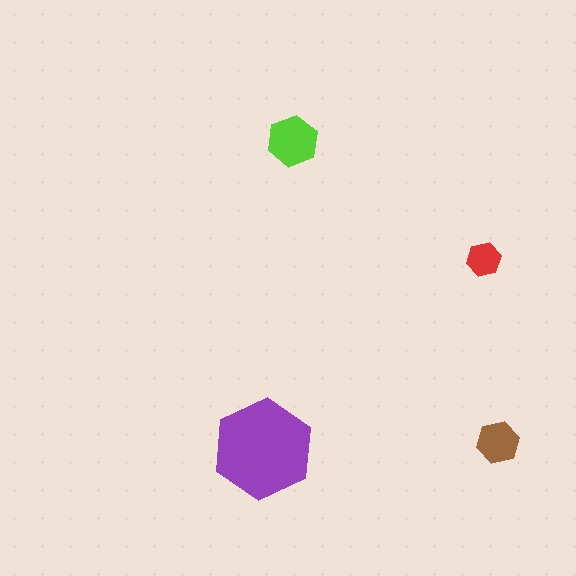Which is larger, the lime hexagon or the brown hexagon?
The lime one.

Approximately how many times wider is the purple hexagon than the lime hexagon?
About 2 times wider.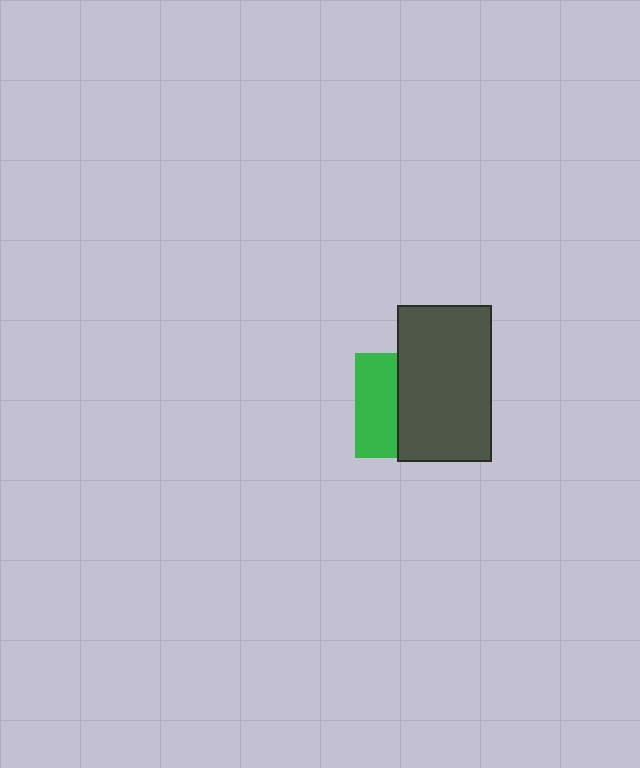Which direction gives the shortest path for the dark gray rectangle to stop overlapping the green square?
Moving right gives the shortest separation.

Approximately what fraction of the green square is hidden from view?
Roughly 60% of the green square is hidden behind the dark gray rectangle.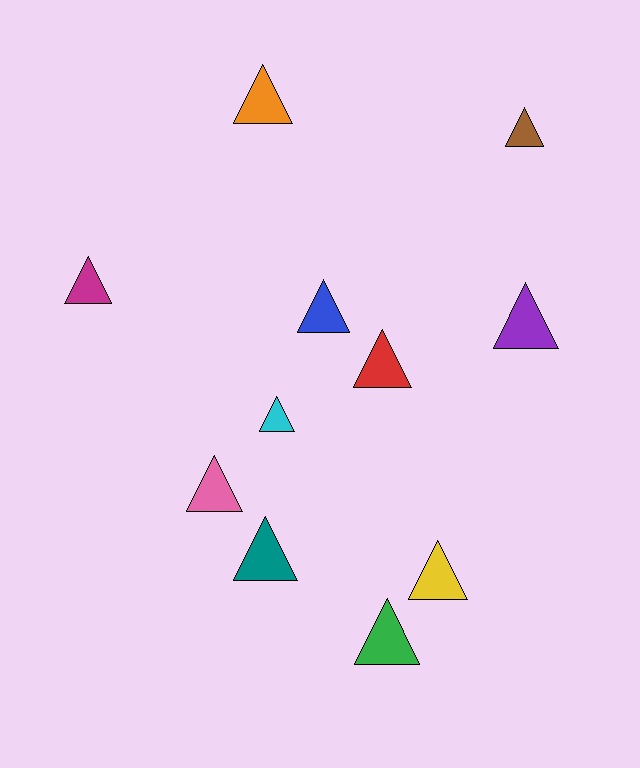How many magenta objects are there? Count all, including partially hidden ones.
There is 1 magenta object.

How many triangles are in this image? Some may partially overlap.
There are 11 triangles.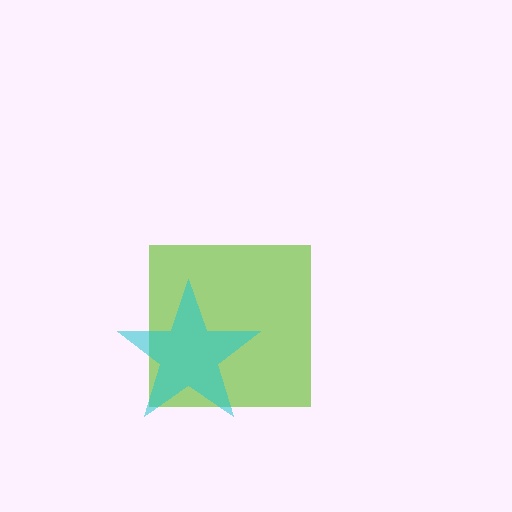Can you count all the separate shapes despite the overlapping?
Yes, there are 2 separate shapes.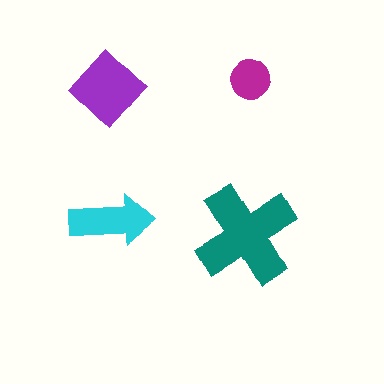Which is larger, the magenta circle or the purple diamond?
The purple diamond.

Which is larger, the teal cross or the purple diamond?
The teal cross.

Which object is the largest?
The teal cross.